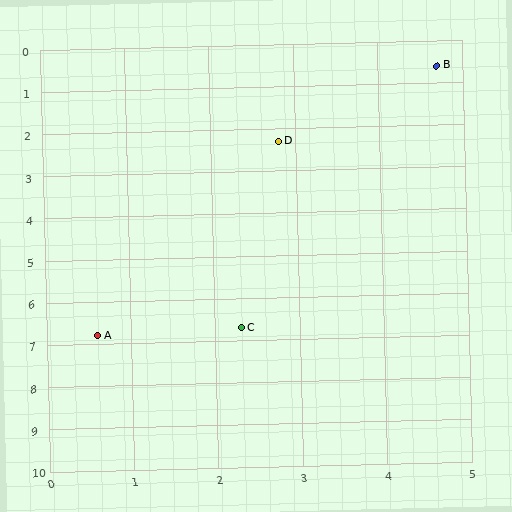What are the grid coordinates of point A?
Point A is at approximately (0.6, 6.8).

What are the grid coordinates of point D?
Point D is at approximately (2.8, 2.3).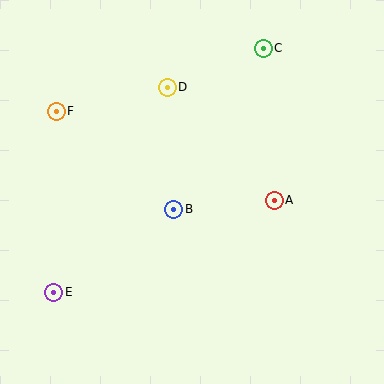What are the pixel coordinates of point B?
Point B is at (174, 209).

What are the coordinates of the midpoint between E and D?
The midpoint between E and D is at (110, 190).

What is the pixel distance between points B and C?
The distance between B and C is 184 pixels.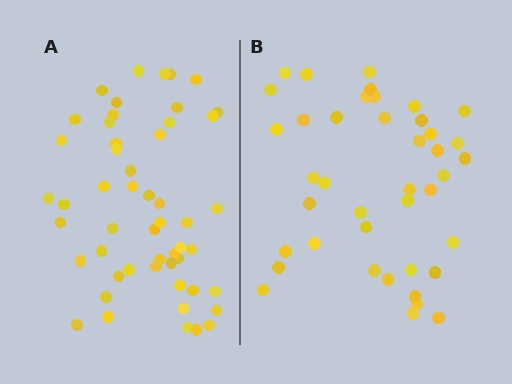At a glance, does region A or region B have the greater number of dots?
Region A (the left region) has more dots.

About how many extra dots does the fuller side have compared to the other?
Region A has roughly 12 or so more dots than region B.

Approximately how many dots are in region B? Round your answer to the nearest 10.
About 40 dots. (The exact count is 41, which rounds to 40.)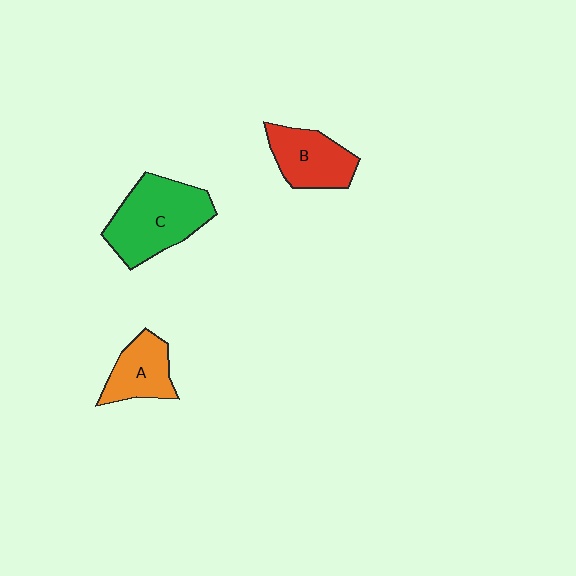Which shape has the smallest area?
Shape A (orange).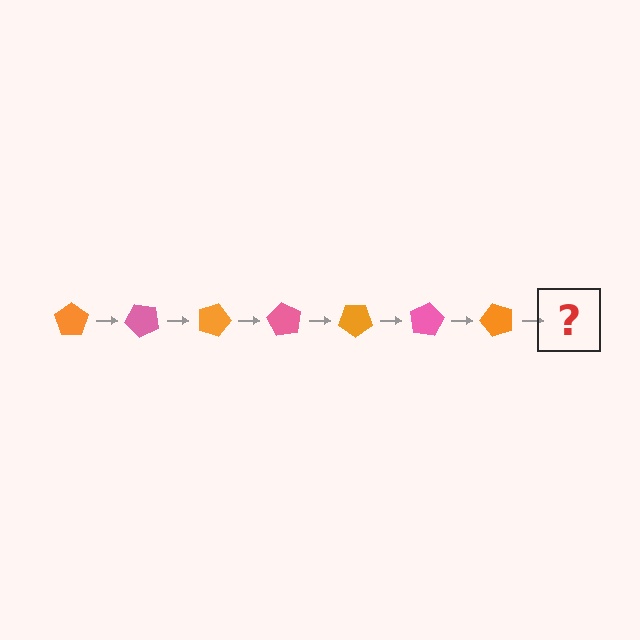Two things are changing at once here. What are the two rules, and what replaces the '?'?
The two rules are that it rotates 45 degrees each step and the color cycles through orange and pink. The '?' should be a pink pentagon, rotated 315 degrees from the start.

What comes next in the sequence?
The next element should be a pink pentagon, rotated 315 degrees from the start.